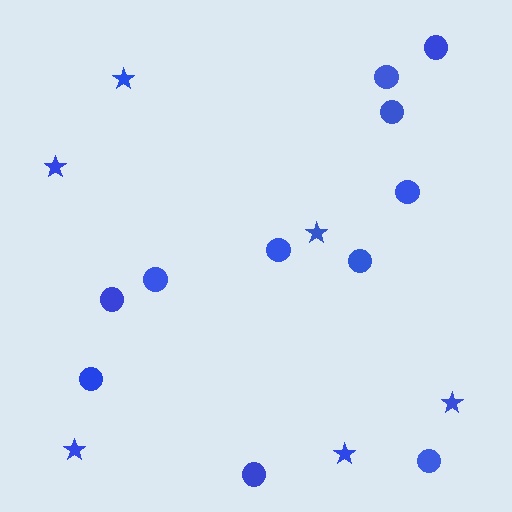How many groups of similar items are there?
There are 2 groups: one group of circles (11) and one group of stars (6).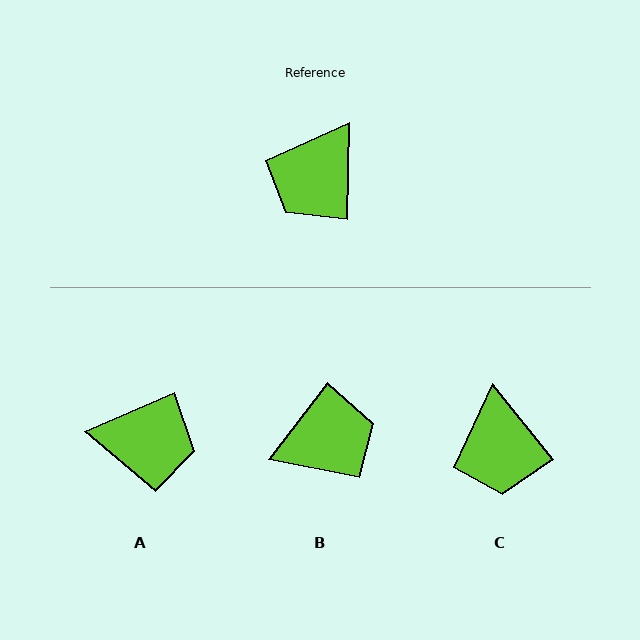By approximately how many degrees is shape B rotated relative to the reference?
Approximately 144 degrees counter-clockwise.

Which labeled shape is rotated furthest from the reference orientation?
B, about 144 degrees away.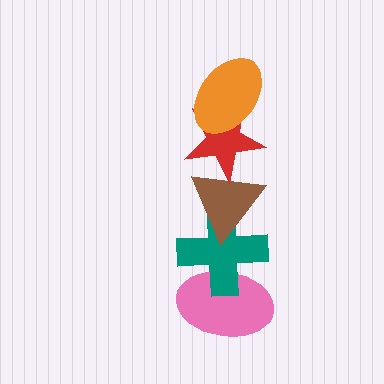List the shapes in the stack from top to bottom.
From top to bottom: the orange ellipse, the red star, the brown triangle, the teal cross, the pink ellipse.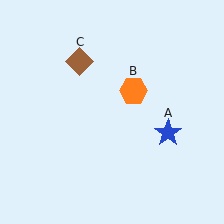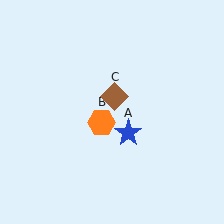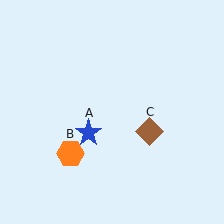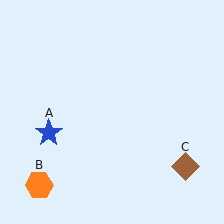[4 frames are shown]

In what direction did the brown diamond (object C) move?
The brown diamond (object C) moved down and to the right.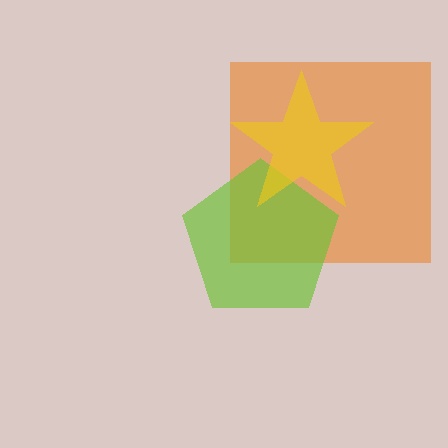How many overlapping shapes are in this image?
There are 3 overlapping shapes in the image.